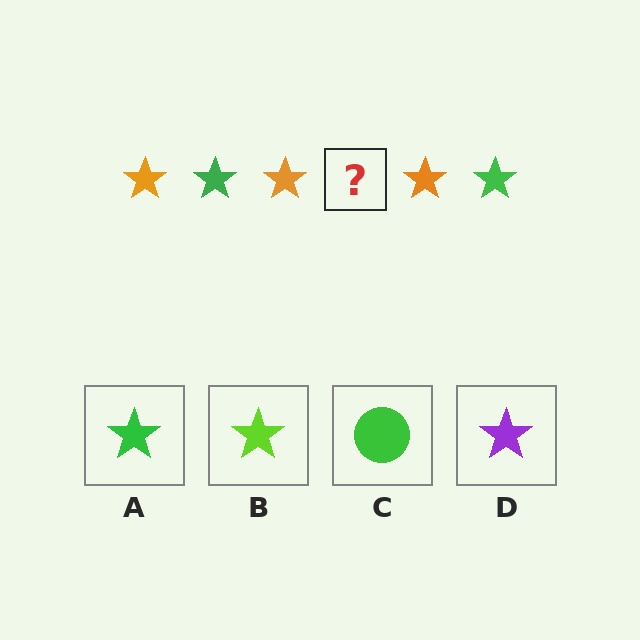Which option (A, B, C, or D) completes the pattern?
A.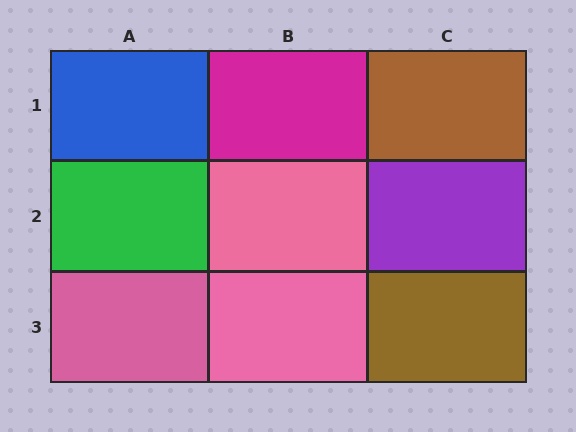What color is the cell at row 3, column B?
Pink.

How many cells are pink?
3 cells are pink.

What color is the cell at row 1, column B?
Magenta.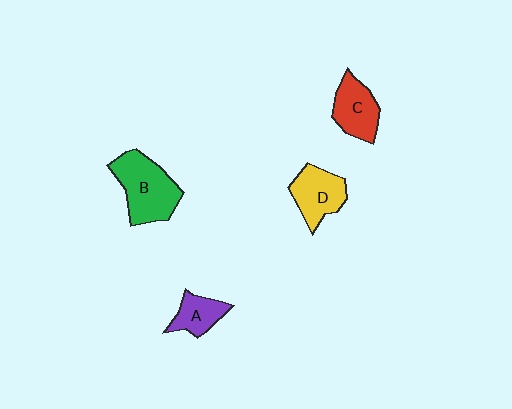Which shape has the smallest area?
Shape A (purple).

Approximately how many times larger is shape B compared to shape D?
Approximately 1.4 times.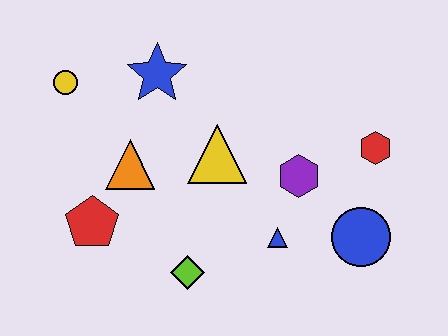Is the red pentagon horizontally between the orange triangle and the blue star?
No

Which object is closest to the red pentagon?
The orange triangle is closest to the red pentagon.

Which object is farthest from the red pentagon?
The red hexagon is farthest from the red pentagon.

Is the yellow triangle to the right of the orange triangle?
Yes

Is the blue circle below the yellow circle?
Yes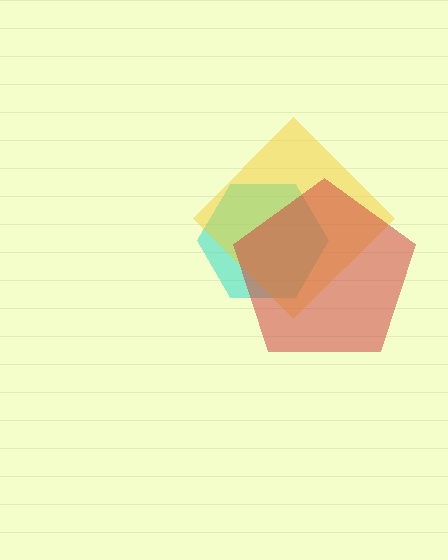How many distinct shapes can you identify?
There are 3 distinct shapes: a cyan hexagon, a yellow diamond, a red pentagon.